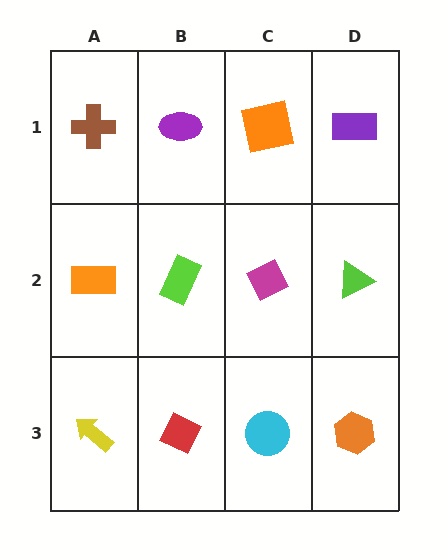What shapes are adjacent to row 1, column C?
A magenta diamond (row 2, column C), a purple ellipse (row 1, column B), a purple rectangle (row 1, column D).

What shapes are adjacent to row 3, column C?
A magenta diamond (row 2, column C), a red diamond (row 3, column B), an orange hexagon (row 3, column D).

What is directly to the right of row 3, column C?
An orange hexagon.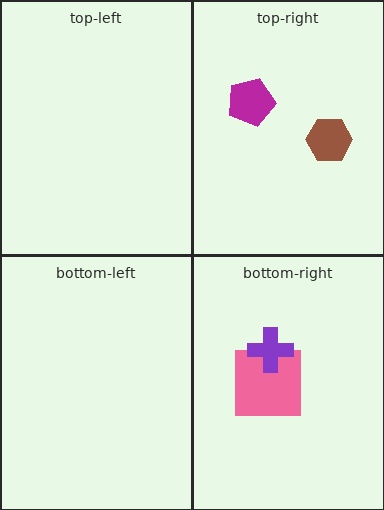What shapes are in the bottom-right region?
The pink square, the purple cross.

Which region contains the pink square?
The bottom-right region.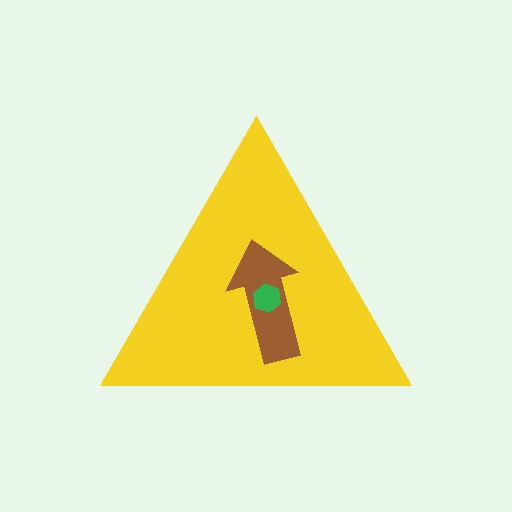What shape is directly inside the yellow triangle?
The brown arrow.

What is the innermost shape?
The green hexagon.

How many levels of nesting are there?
3.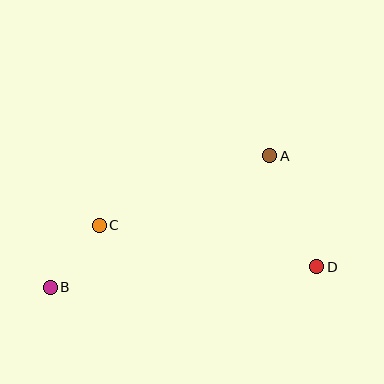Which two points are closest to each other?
Points B and C are closest to each other.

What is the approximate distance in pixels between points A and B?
The distance between A and B is approximately 256 pixels.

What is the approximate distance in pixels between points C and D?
The distance between C and D is approximately 222 pixels.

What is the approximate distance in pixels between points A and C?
The distance between A and C is approximately 184 pixels.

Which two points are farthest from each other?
Points B and D are farthest from each other.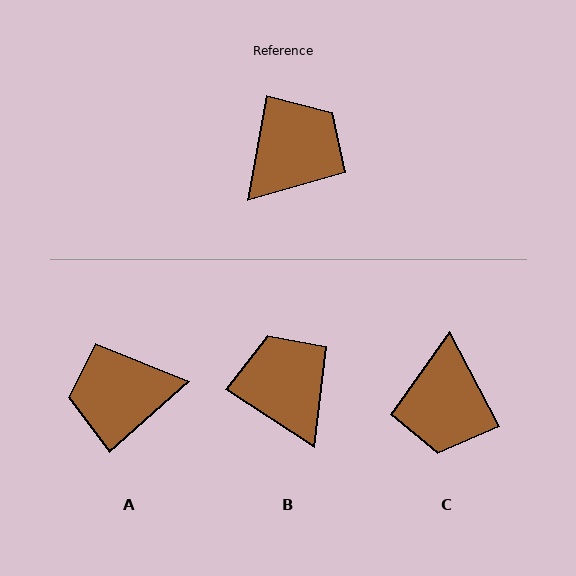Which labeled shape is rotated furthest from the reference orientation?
C, about 142 degrees away.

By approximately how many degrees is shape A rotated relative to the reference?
Approximately 142 degrees counter-clockwise.